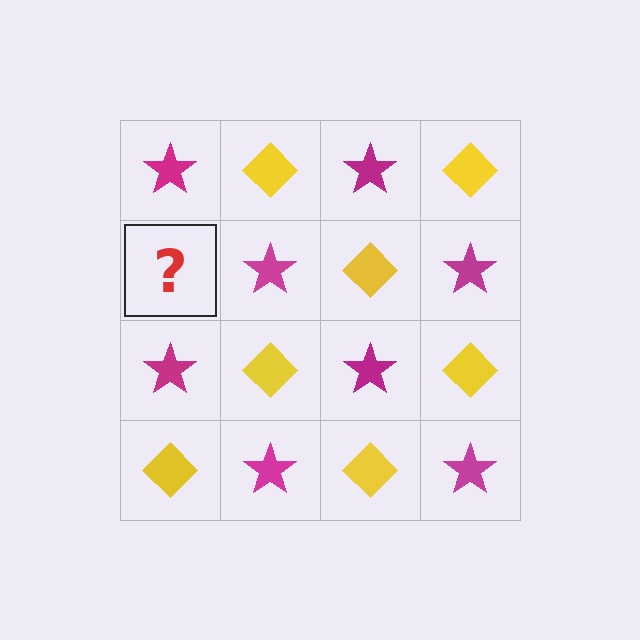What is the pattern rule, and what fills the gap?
The rule is that it alternates magenta star and yellow diamond in a checkerboard pattern. The gap should be filled with a yellow diamond.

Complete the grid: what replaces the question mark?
The question mark should be replaced with a yellow diamond.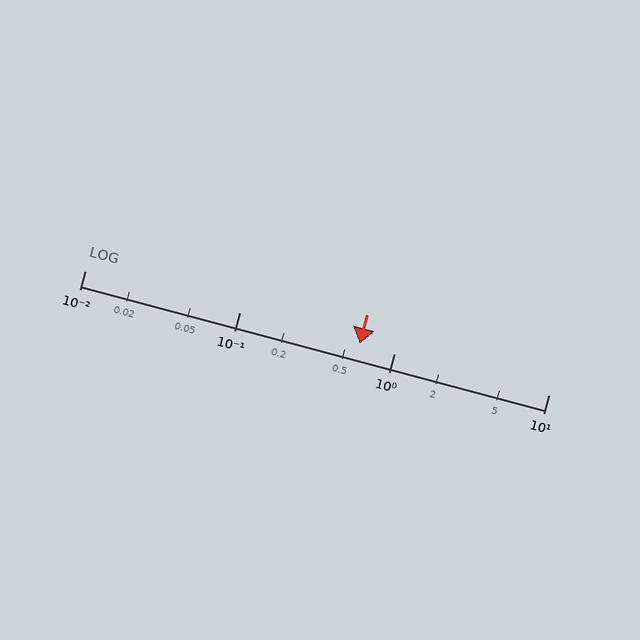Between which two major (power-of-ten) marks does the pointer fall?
The pointer is between 0.1 and 1.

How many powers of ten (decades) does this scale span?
The scale spans 3 decades, from 0.01 to 10.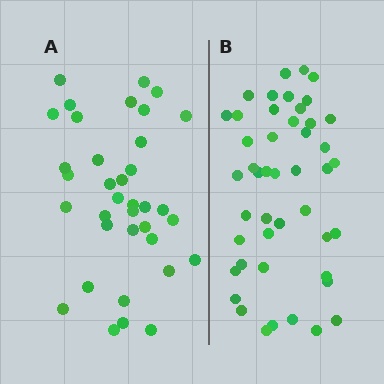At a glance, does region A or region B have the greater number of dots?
Region B (the right region) has more dots.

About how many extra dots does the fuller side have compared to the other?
Region B has roughly 10 or so more dots than region A.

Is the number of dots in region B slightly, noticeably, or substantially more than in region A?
Region B has noticeably more, but not dramatically so. The ratio is roughly 1.3 to 1.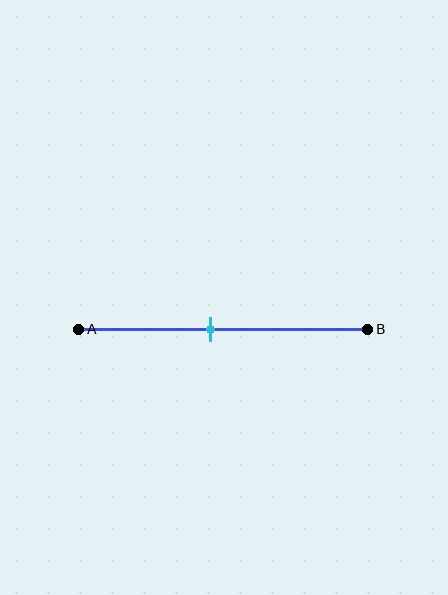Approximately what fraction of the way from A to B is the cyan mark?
The cyan mark is approximately 45% of the way from A to B.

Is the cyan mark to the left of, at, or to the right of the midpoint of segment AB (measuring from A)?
The cyan mark is to the left of the midpoint of segment AB.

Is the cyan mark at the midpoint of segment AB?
No, the mark is at about 45% from A, not at the 50% midpoint.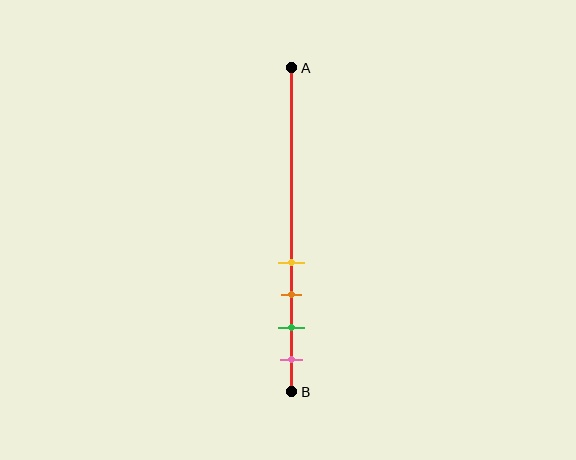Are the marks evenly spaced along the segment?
Yes, the marks are approximately evenly spaced.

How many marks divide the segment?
There are 4 marks dividing the segment.